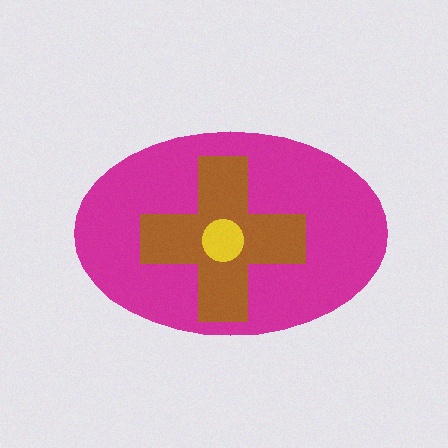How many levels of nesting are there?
3.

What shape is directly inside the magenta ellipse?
The brown cross.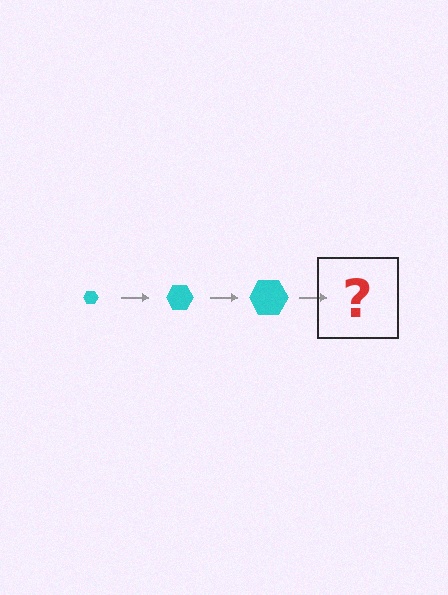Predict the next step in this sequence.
The next step is a cyan hexagon, larger than the previous one.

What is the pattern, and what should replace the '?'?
The pattern is that the hexagon gets progressively larger each step. The '?' should be a cyan hexagon, larger than the previous one.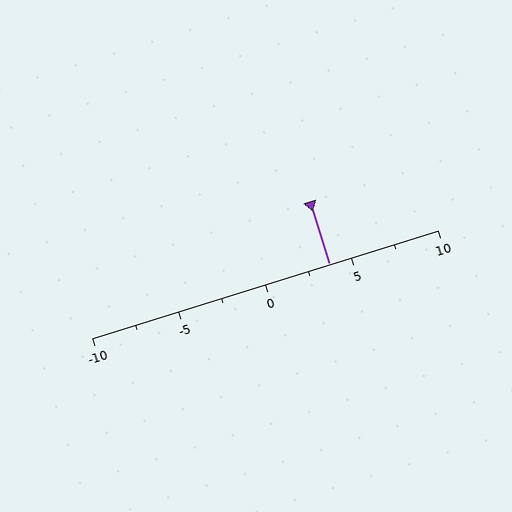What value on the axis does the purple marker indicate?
The marker indicates approximately 3.8.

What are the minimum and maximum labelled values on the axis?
The axis runs from -10 to 10.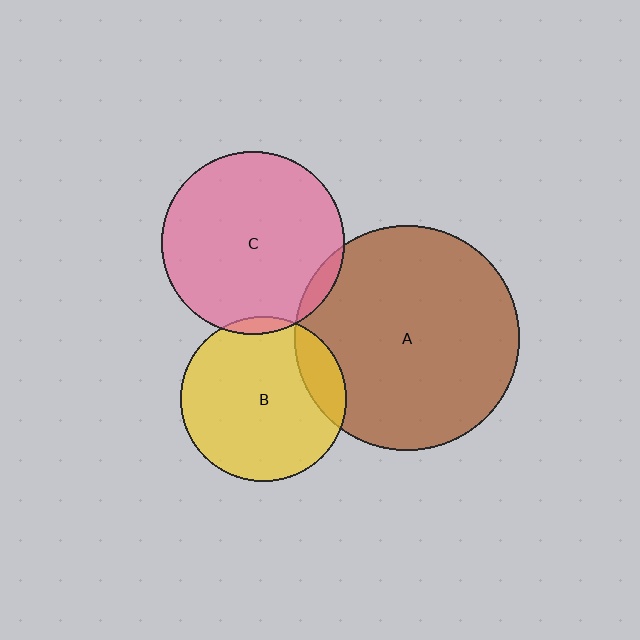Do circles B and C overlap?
Yes.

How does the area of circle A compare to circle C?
Approximately 1.5 times.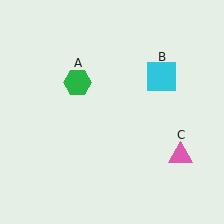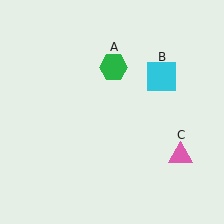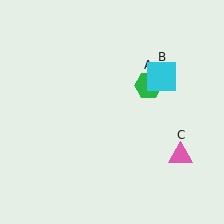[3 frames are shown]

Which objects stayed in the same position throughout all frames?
Cyan square (object B) and pink triangle (object C) remained stationary.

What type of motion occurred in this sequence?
The green hexagon (object A) rotated clockwise around the center of the scene.